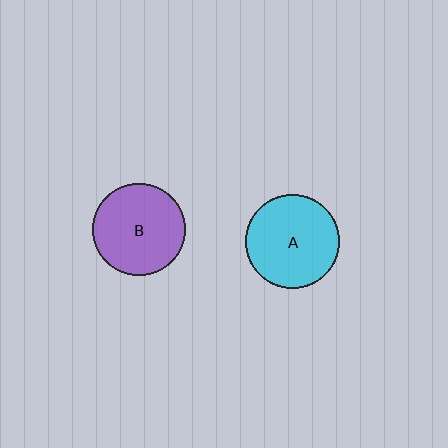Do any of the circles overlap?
No, none of the circles overlap.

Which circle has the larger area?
Circle A (cyan).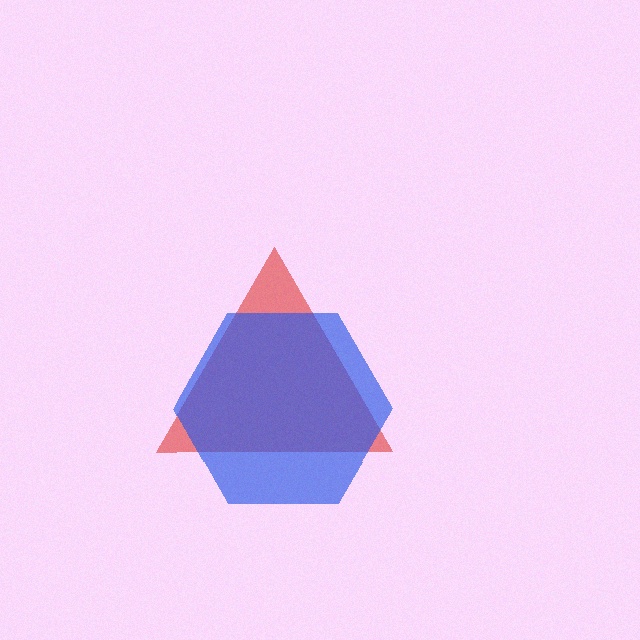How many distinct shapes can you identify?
There are 2 distinct shapes: a red triangle, a blue hexagon.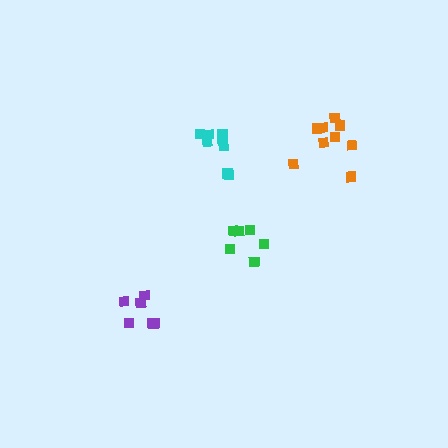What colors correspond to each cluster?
The clusters are colored: green, purple, cyan, orange.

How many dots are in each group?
Group 1: 6 dots, Group 2: 6 dots, Group 3: 9 dots, Group 4: 9 dots (30 total).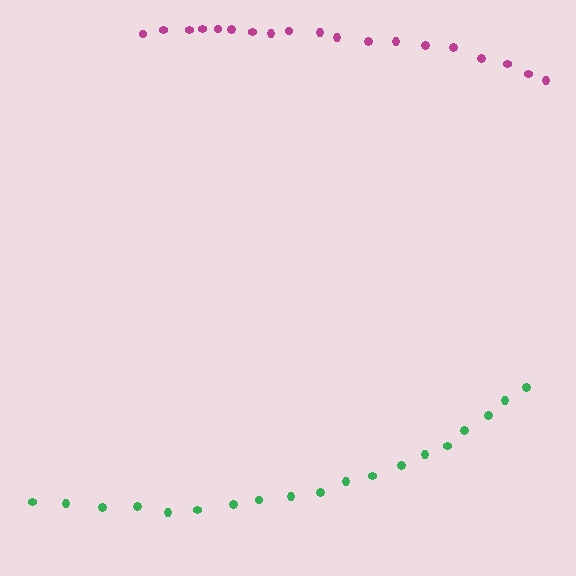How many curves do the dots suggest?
There are 2 distinct paths.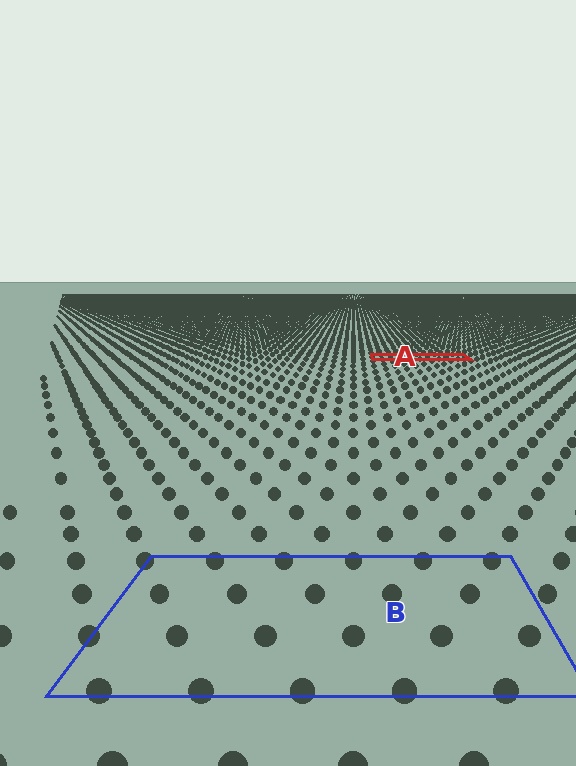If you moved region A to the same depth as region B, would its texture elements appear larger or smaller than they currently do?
They would appear larger. At a closer depth, the same texture elements are projected at a bigger on-screen size.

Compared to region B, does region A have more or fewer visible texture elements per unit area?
Region A has more texture elements per unit area — they are packed more densely because it is farther away.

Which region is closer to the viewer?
Region B is closer. The texture elements there are larger and more spread out.